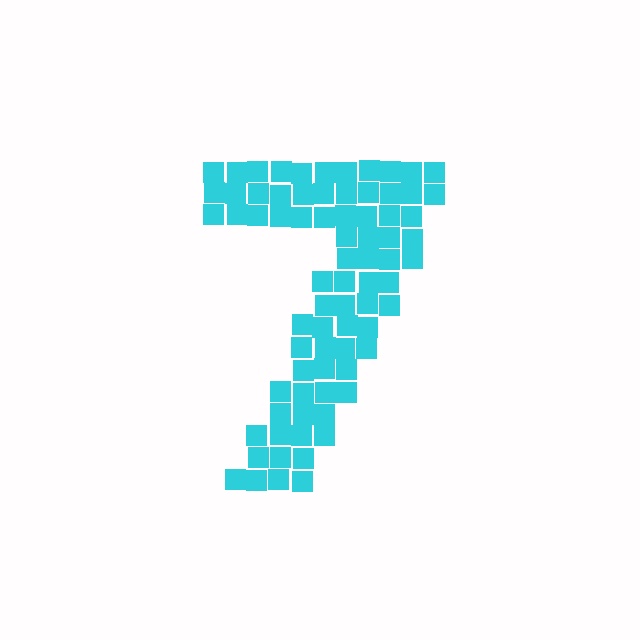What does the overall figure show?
The overall figure shows the digit 7.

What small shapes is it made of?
It is made of small squares.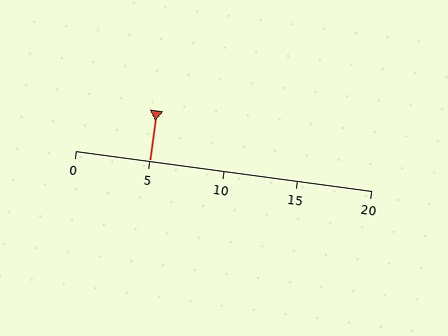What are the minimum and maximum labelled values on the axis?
The axis runs from 0 to 20.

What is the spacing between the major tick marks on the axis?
The major ticks are spaced 5 apart.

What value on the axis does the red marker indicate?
The marker indicates approximately 5.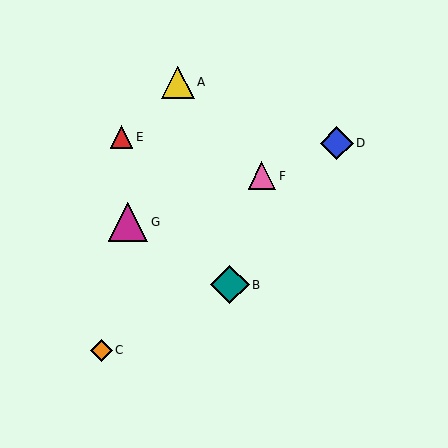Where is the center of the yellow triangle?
The center of the yellow triangle is at (178, 82).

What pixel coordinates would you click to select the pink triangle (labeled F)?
Click at (262, 176) to select the pink triangle F.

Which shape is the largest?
The magenta triangle (labeled G) is the largest.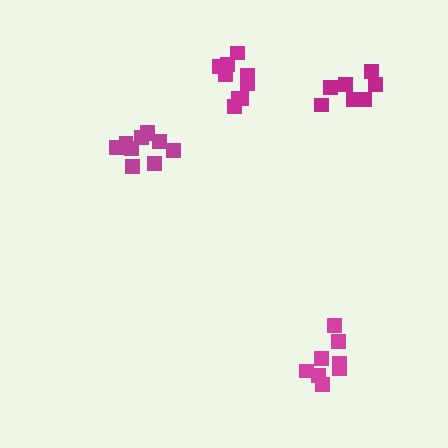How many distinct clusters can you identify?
There are 4 distinct clusters.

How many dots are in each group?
Group 1: 8 dots, Group 2: 7 dots, Group 3: 9 dots, Group 4: 10 dots (34 total).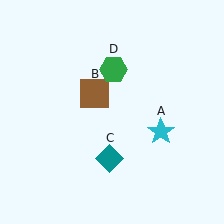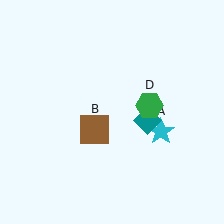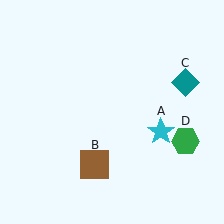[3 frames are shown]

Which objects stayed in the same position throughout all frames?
Cyan star (object A) remained stationary.